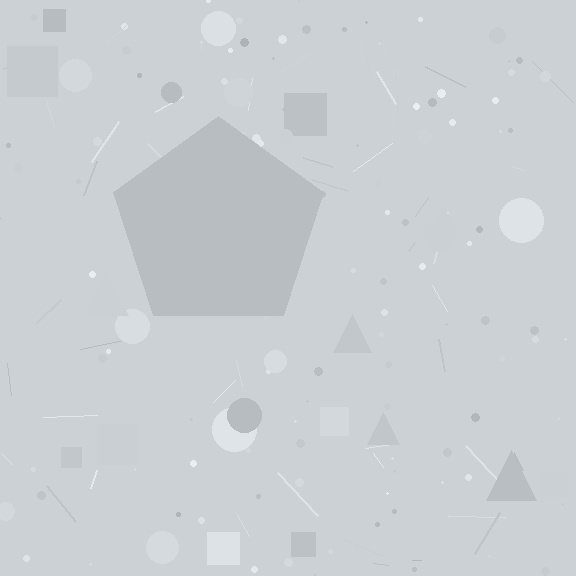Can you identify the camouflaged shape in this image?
The camouflaged shape is a pentagon.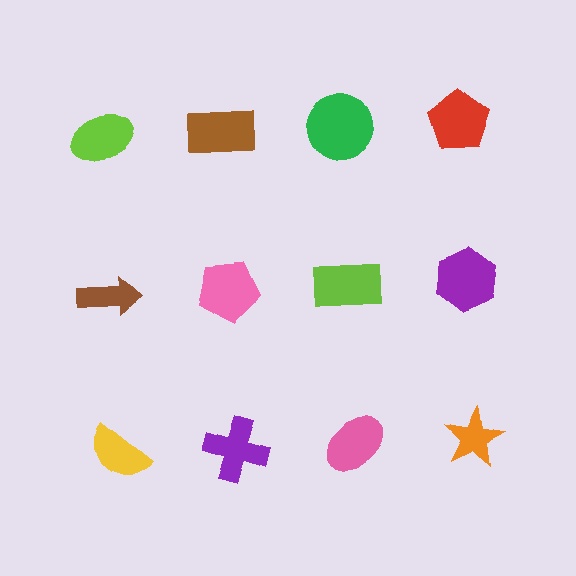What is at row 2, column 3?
A lime rectangle.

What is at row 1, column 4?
A red pentagon.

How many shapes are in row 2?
4 shapes.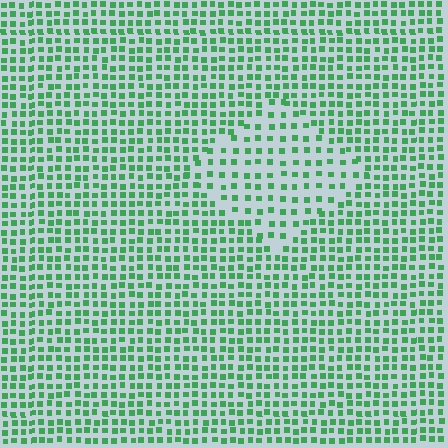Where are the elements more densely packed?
The elements are more densely packed outside the diamond boundary.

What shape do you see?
I see a diamond.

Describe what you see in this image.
The image contains small green elements arranged at two different densities. A diamond-shaped region is visible where the elements are less densely packed than the surrounding area.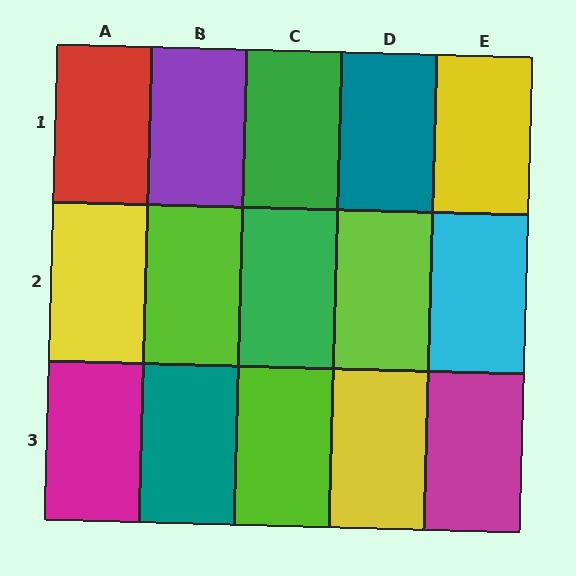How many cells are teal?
2 cells are teal.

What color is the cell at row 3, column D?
Yellow.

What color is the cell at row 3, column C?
Lime.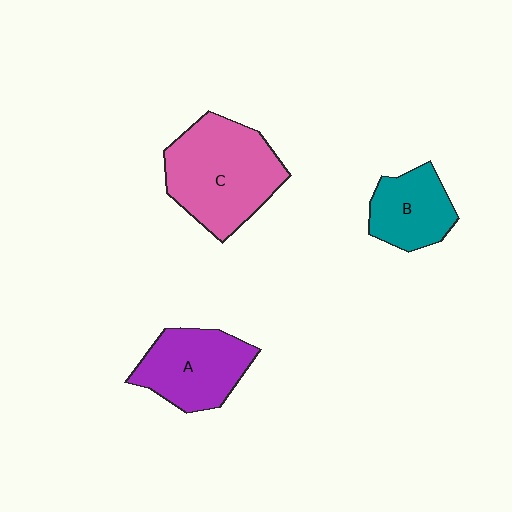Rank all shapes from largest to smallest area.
From largest to smallest: C (pink), A (purple), B (teal).